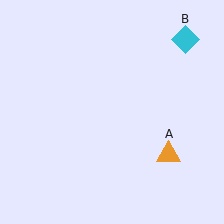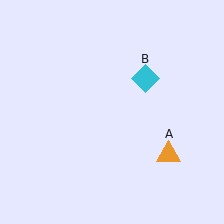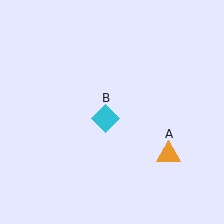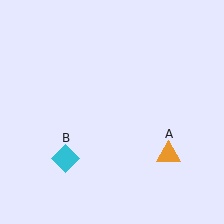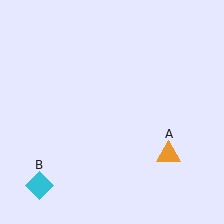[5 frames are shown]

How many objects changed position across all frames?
1 object changed position: cyan diamond (object B).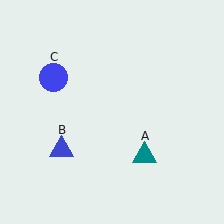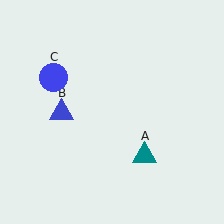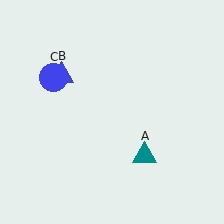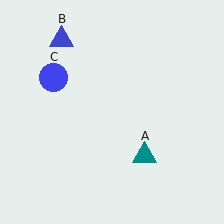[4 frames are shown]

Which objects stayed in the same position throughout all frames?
Teal triangle (object A) and blue circle (object C) remained stationary.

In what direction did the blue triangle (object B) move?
The blue triangle (object B) moved up.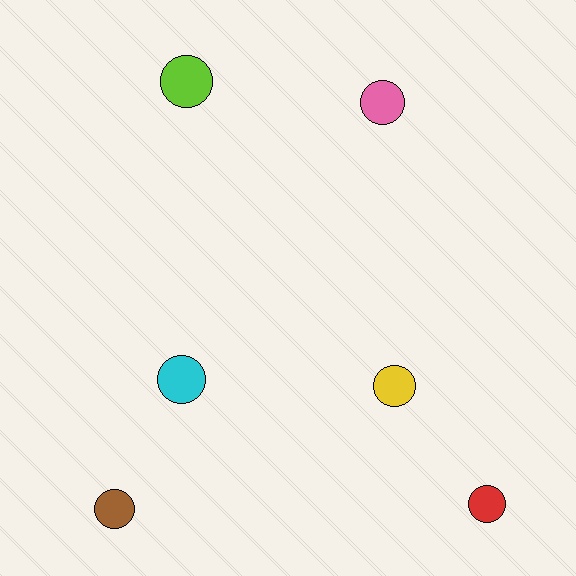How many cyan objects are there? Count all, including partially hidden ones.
There is 1 cyan object.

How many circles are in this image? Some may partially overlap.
There are 6 circles.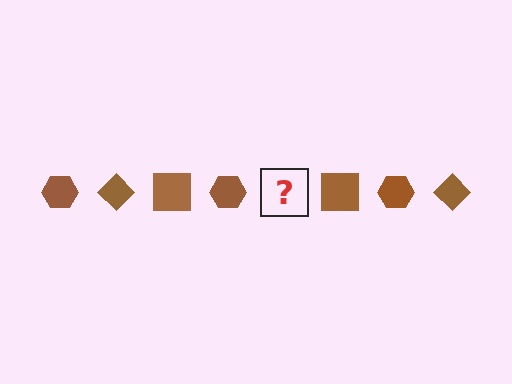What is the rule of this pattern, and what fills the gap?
The rule is that the pattern cycles through hexagon, diamond, square shapes in brown. The gap should be filled with a brown diamond.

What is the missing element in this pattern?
The missing element is a brown diamond.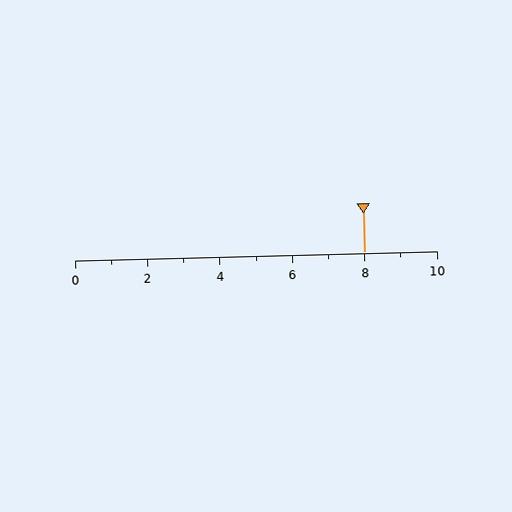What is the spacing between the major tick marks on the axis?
The major ticks are spaced 2 apart.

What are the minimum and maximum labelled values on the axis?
The axis runs from 0 to 10.